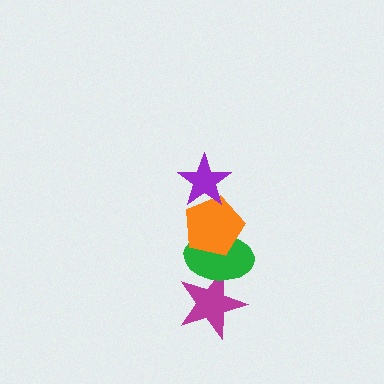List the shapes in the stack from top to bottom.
From top to bottom: the purple star, the orange pentagon, the green ellipse, the magenta star.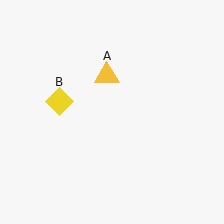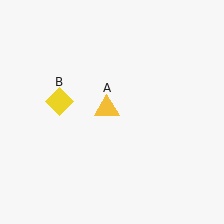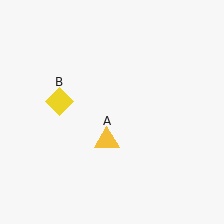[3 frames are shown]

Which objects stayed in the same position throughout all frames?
Yellow diamond (object B) remained stationary.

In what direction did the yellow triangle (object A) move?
The yellow triangle (object A) moved down.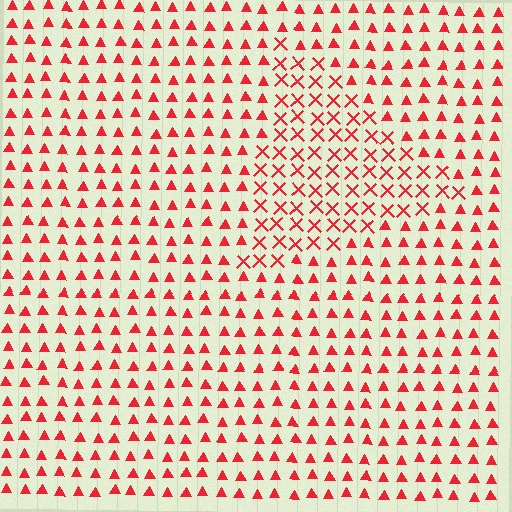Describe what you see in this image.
The image is filled with small red elements arranged in a uniform grid. A triangle-shaped region contains X marks, while the surrounding area contains triangles. The boundary is defined purely by the change in element shape.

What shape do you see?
I see a triangle.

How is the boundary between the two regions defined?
The boundary is defined by a change in element shape: X marks inside vs. triangles outside. All elements share the same color and spacing.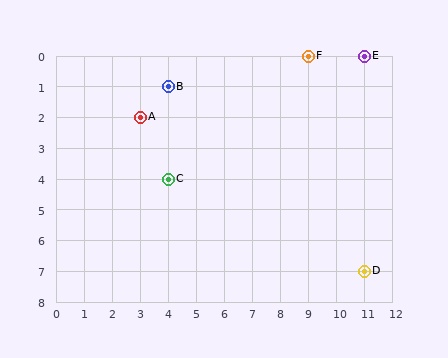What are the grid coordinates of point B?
Point B is at grid coordinates (4, 1).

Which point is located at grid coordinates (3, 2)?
Point A is at (3, 2).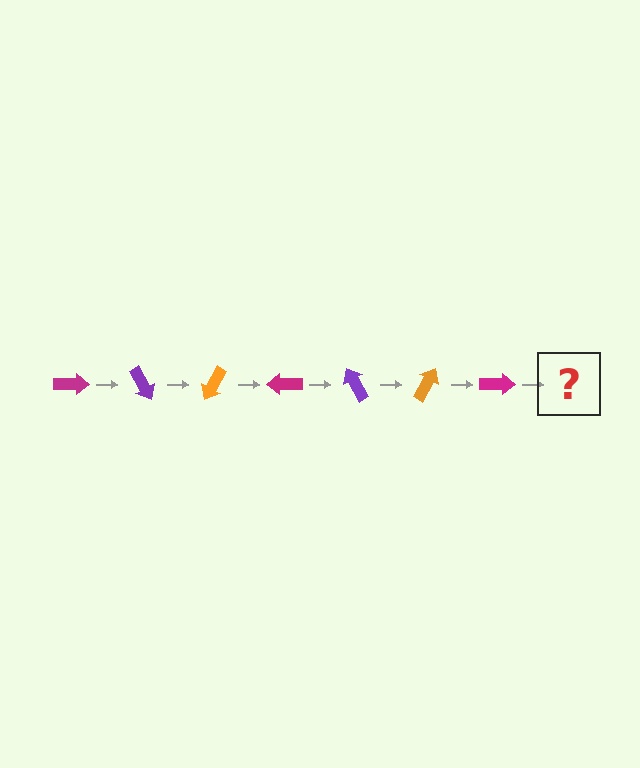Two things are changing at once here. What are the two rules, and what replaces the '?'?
The two rules are that it rotates 60 degrees each step and the color cycles through magenta, purple, and orange. The '?' should be a purple arrow, rotated 420 degrees from the start.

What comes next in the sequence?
The next element should be a purple arrow, rotated 420 degrees from the start.